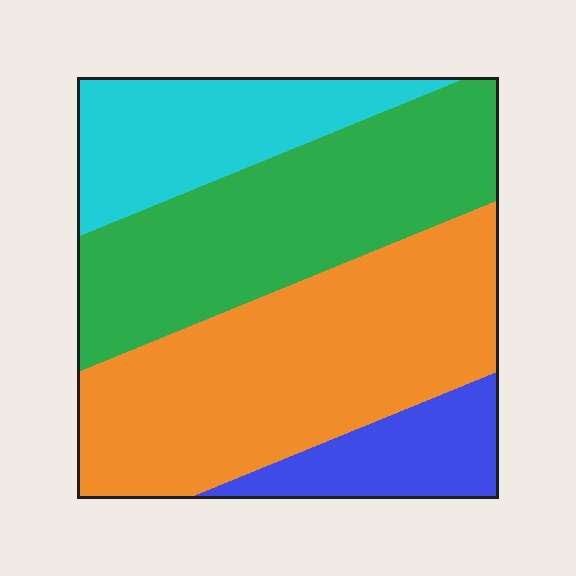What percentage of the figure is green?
Green covers roughly 30% of the figure.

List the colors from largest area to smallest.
From largest to smallest: orange, green, cyan, blue.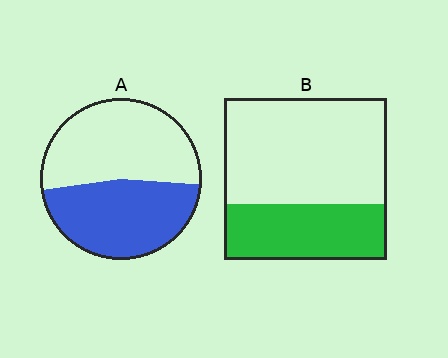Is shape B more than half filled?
No.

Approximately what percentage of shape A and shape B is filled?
A is approximately 45% and B is approximately 35%.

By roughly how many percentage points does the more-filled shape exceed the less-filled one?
By roughly 10 percentage points (A over B).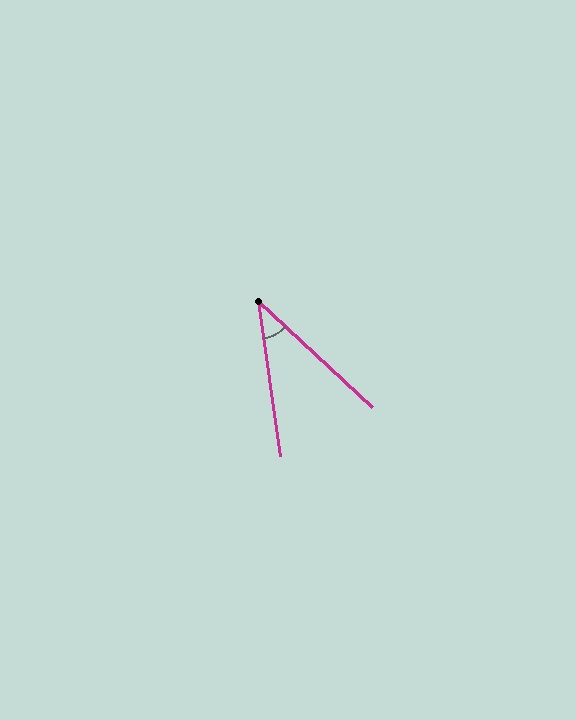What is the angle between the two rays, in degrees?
Approximately 39 degrees.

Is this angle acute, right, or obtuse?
It is acute.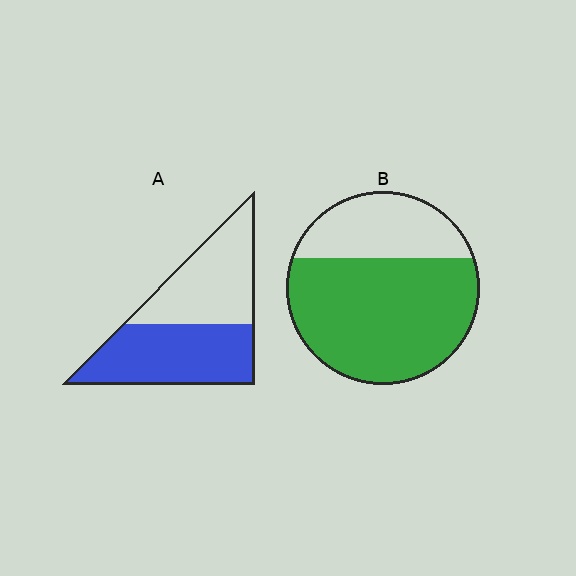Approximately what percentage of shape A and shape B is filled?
A is approximately 55% and B is approximately 70%.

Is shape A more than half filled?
Roughly half.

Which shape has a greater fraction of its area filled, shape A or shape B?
Shape B.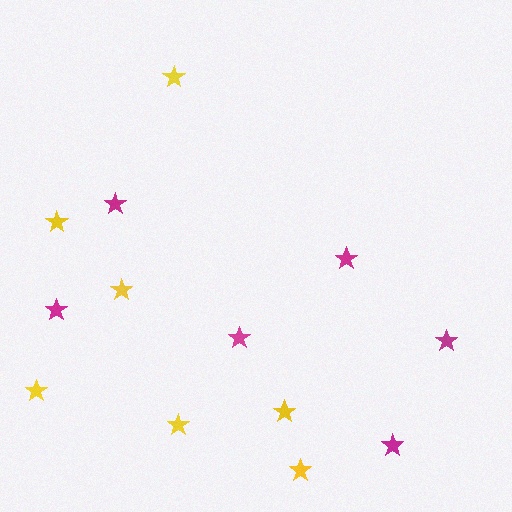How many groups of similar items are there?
There are 2 groups: one group of yellow stars (7) and one group of magenta stars (6).